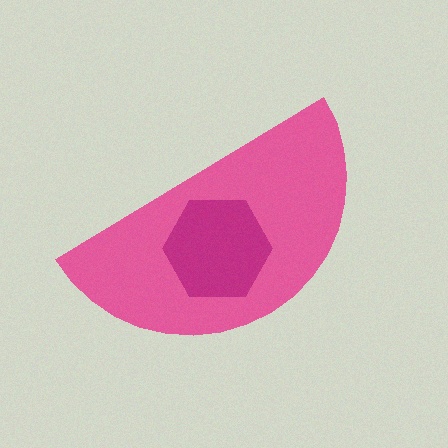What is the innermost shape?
The magenta hexagon.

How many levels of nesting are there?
2.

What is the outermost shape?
The pink semicircle.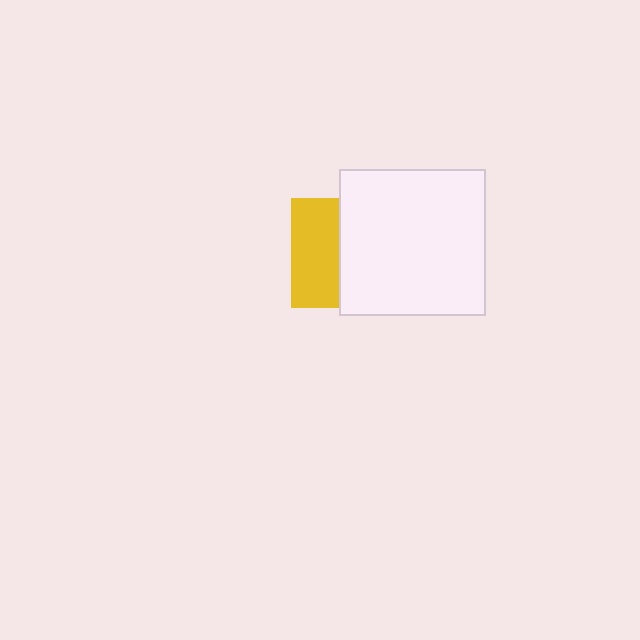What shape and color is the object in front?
The object in front is a white square.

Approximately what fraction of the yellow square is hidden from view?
Roughly 56% of the yellow square is hidden behind the white square.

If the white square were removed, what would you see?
You would see the complete yellow square.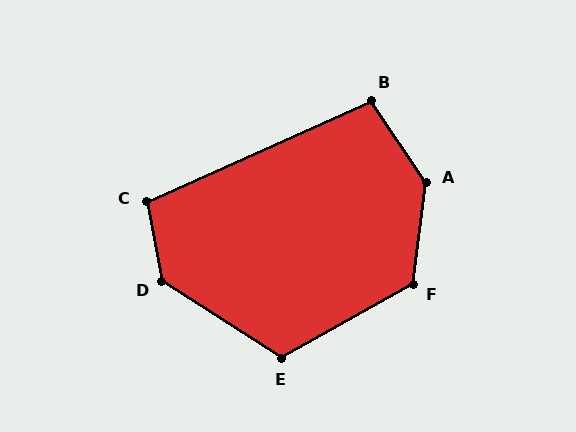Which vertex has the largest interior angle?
A, at approximately 139 degrees.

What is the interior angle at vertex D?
Approximately 133 degrees (obtuse).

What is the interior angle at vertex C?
Approximately 103 degrees (obtuse).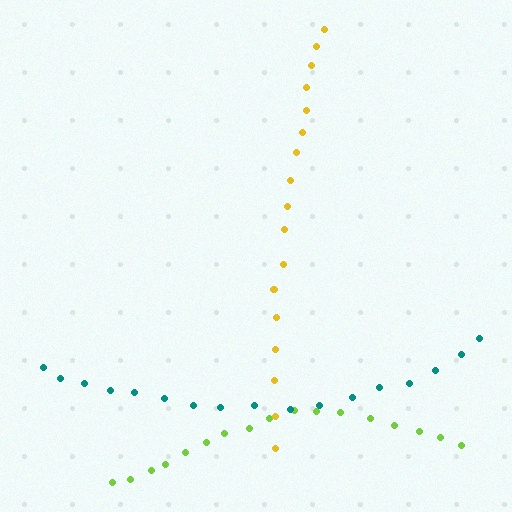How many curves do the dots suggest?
There are 3 distinct paths.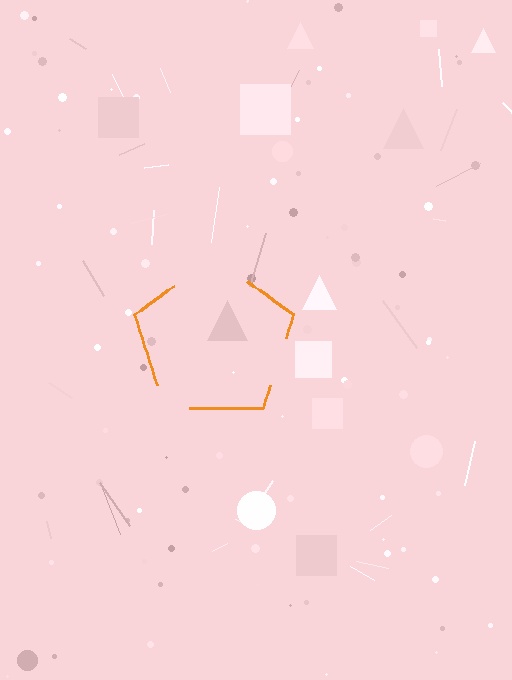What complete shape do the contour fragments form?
The contour fragments form a pentagon.